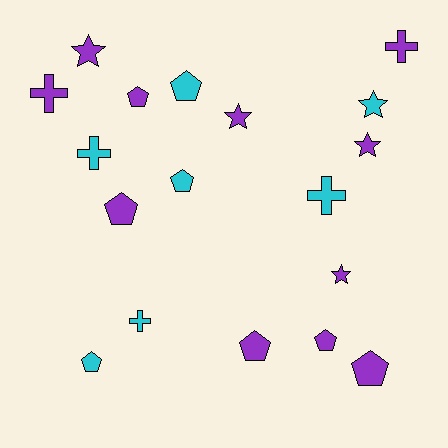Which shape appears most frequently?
Pentagon, with 8 objects.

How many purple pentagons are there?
There are 5 purple pentagons.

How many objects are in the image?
There are 18 objects.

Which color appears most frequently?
Purple, with 11 objects.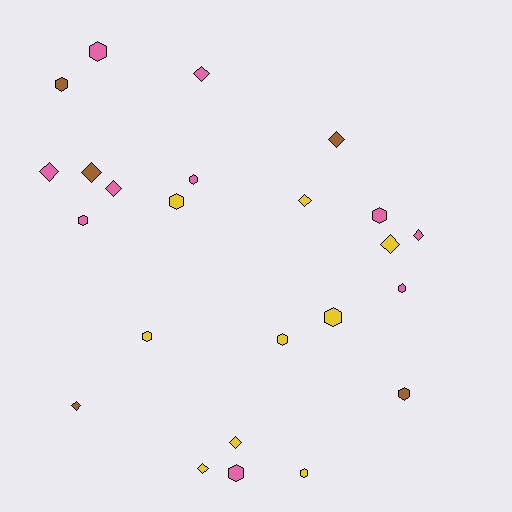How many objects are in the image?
There are 24 objects.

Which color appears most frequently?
Pink, with 10 objects.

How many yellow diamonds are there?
There are 4 yellow diamonds.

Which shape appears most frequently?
Hexagon, with 13 objects.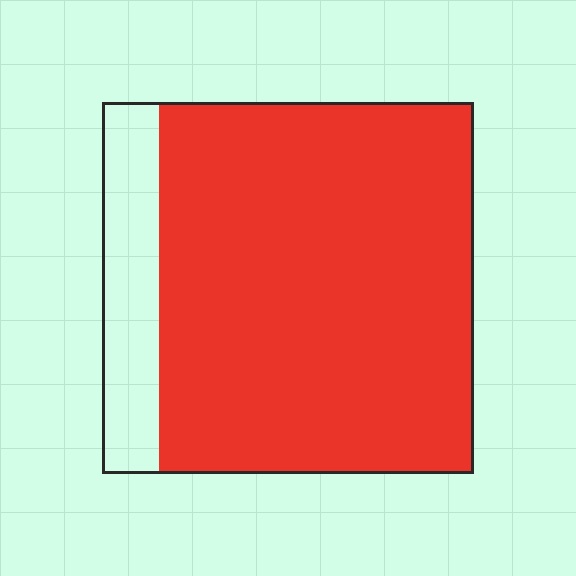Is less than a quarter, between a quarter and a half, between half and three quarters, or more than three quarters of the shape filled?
More than three quarters.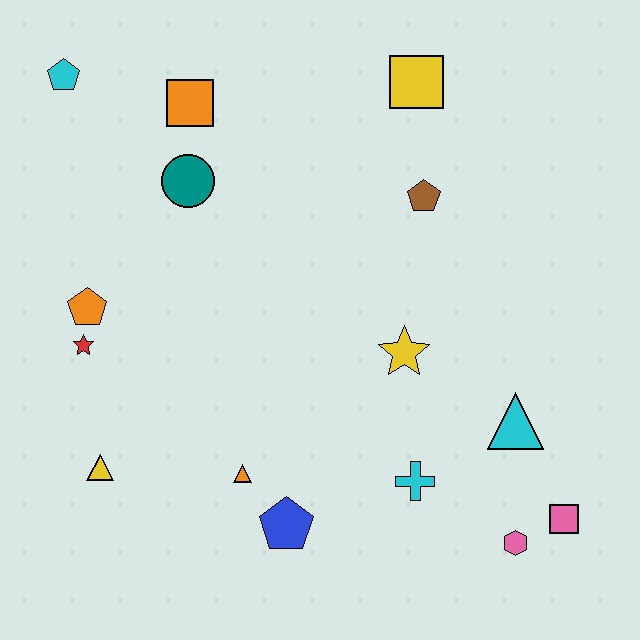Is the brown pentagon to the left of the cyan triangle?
Yes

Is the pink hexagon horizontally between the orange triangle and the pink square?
Yes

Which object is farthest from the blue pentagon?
The cyan pentagon is farthest from the blue pentagon.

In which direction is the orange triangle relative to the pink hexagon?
The orange triangle is to the left of the pink hexagon.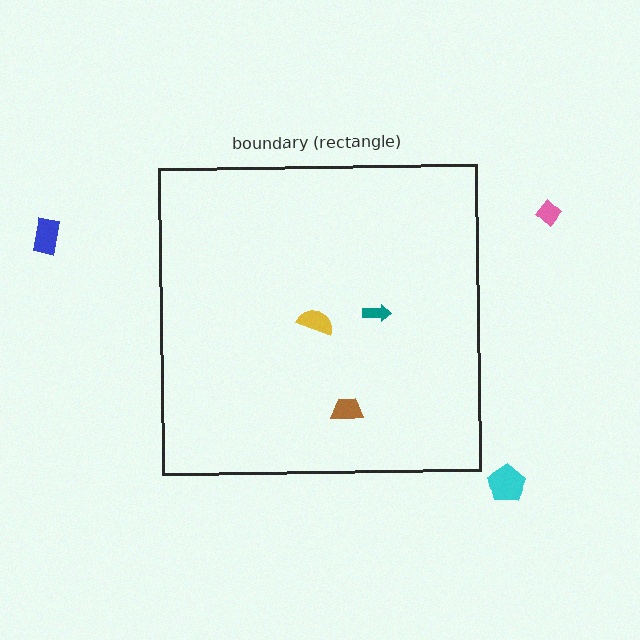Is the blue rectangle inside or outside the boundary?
Outside.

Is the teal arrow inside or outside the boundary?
Inside.